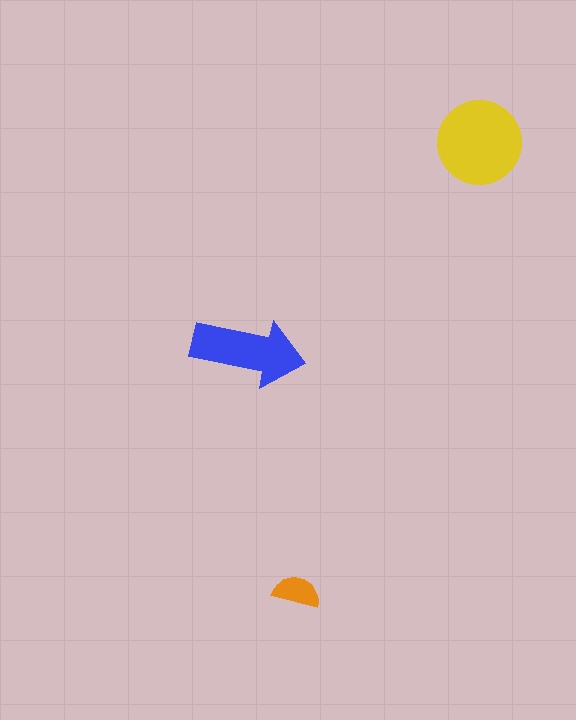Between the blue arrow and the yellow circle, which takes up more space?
The yellow circle.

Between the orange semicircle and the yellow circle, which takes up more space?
The yellow circle.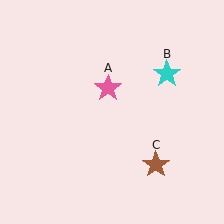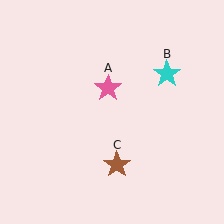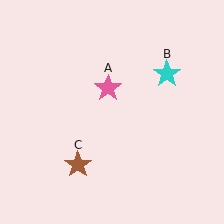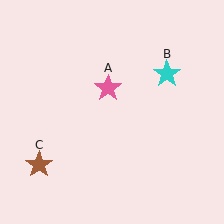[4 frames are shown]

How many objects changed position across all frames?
1 object changed position: brown star (object C).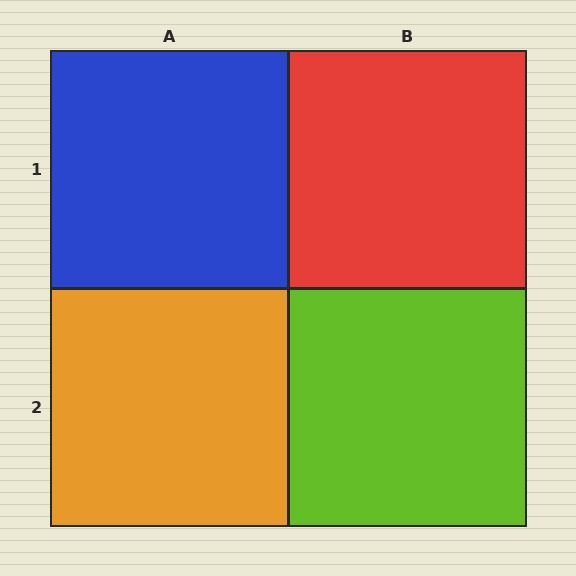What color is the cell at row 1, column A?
Blue.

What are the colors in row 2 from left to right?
Orange, lime.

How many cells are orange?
1 cell is orange.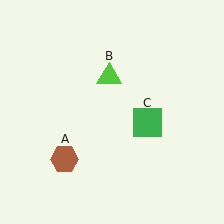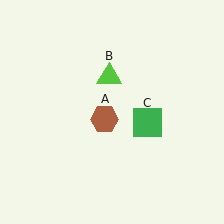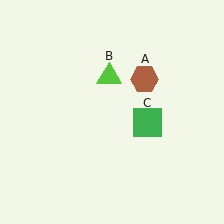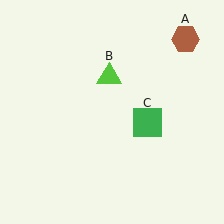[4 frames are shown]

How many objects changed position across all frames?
1 object changed position: brown hexagon (object A).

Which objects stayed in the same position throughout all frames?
Lime triangle (object B) and green square (object C) remained stationary.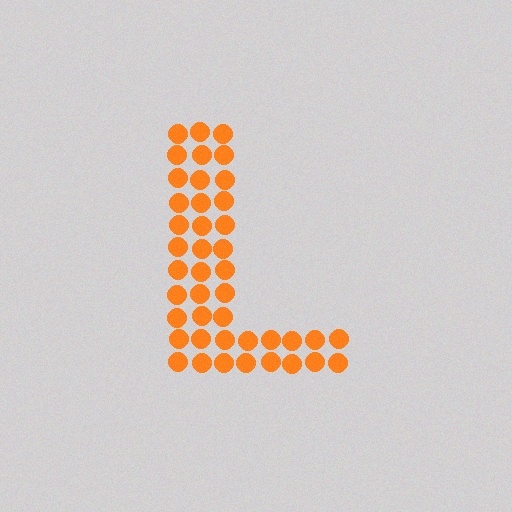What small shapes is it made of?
It is made of small circles.